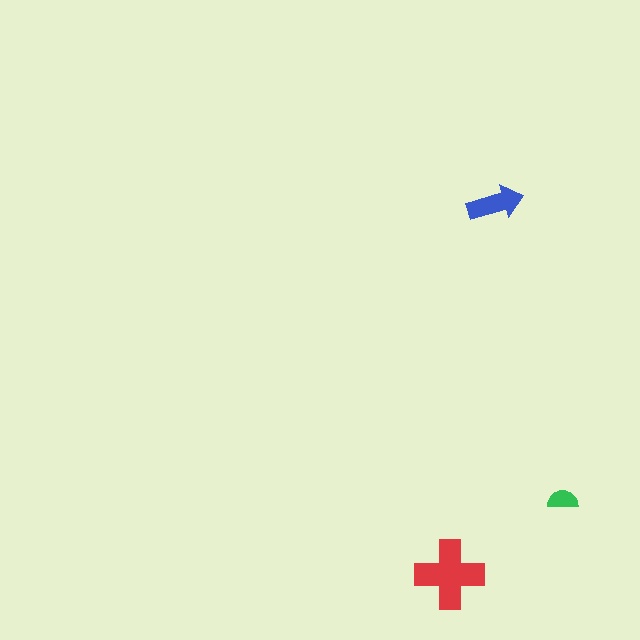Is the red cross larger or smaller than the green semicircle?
Larger.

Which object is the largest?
The red cross.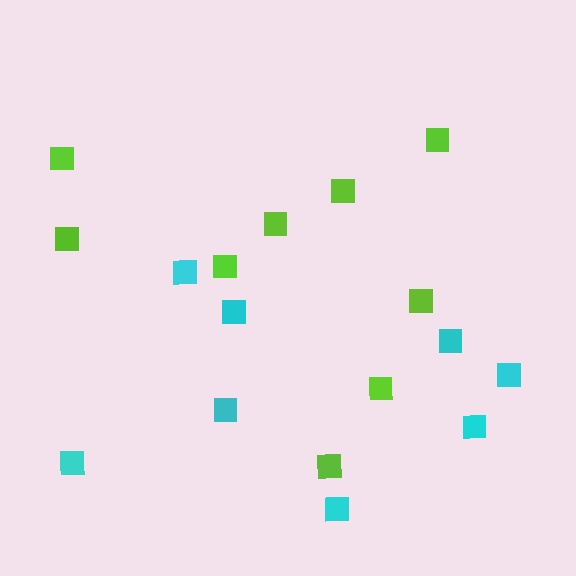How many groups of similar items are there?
There are 2 groups: one group of lime squares (9) and one group of cyan squares (8).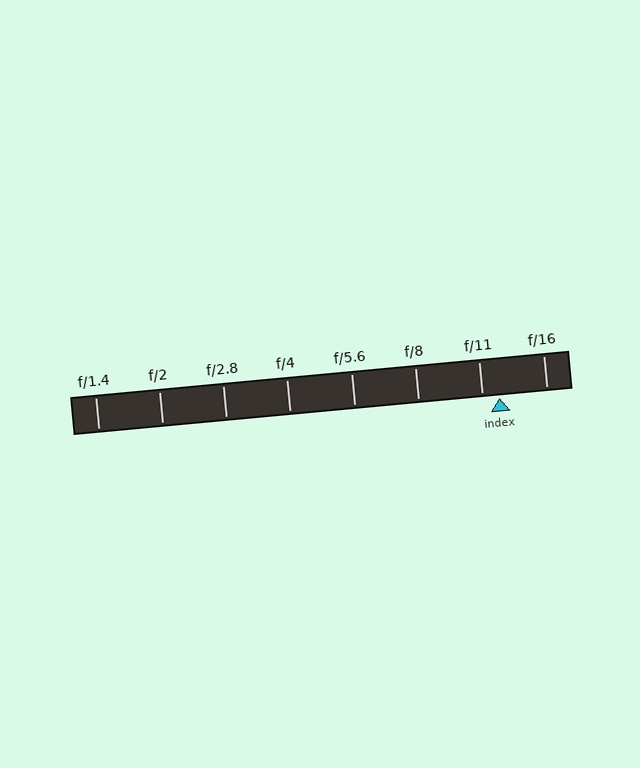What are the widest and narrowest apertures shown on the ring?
The widest aperture shown is f/1.4 and the narrowest is f/16.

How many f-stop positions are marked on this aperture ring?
There are 8 f-stop positions marked.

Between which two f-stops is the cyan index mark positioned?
The index mark is between f/11 and f/16.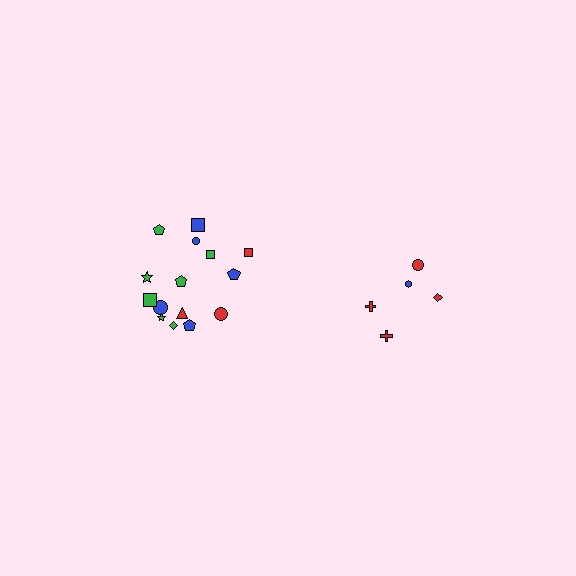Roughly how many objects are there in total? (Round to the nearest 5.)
Roughly 20 objects in total.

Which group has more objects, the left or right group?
The left group.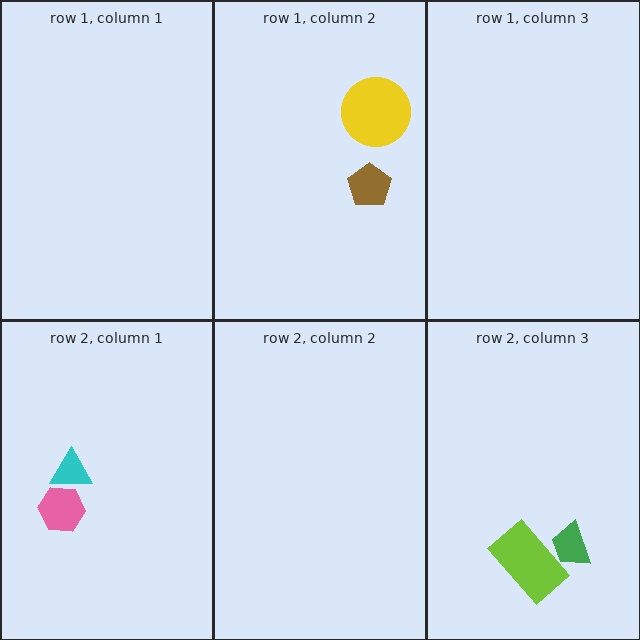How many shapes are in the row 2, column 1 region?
2.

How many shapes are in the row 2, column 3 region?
2.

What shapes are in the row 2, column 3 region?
The lime rectangle, the green trapezoid.